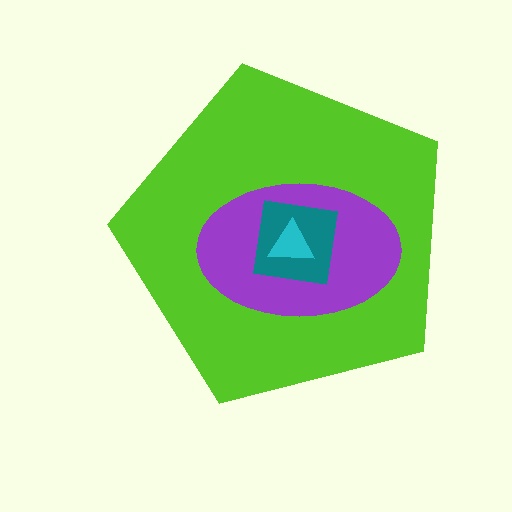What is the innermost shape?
The cyan triangle.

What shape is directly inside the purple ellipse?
The teal square.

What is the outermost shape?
The lime pentagon.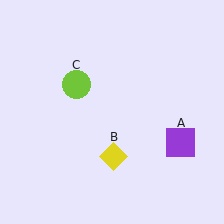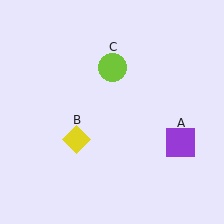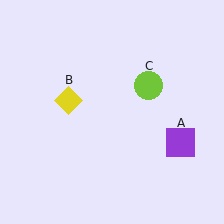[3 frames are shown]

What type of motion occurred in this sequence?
The yellow diamond (object B), lime circle (object C) rotated clockwise around the center of the scene.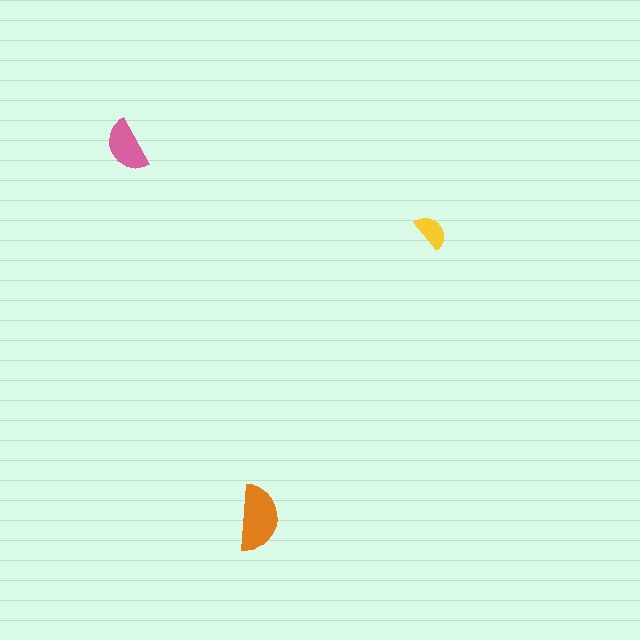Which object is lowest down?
The orange semicircle is bottommost.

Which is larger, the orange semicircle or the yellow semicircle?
The orange one.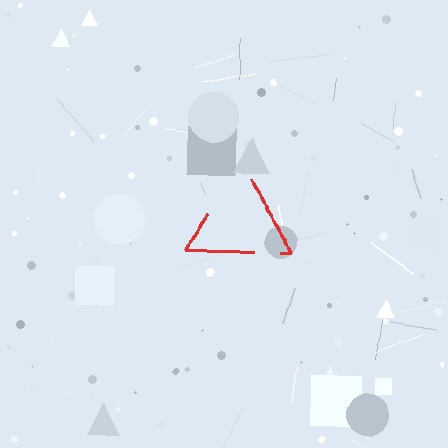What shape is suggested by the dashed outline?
The dashed outline suggests a triangle.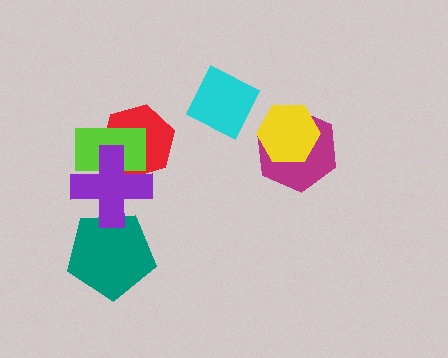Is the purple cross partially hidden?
No, no other shape covers it.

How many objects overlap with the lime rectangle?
2 objects overlap with the lime rectangle.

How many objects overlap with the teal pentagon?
1 object overlaps with the teal pentagon.